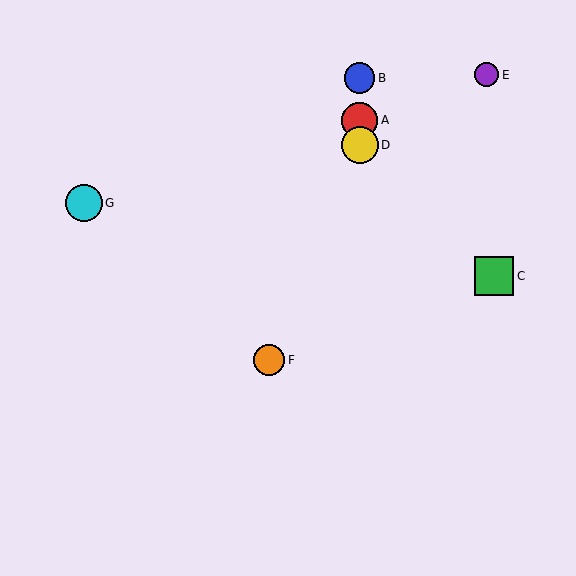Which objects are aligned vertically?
Objects A, B, D are aligned vertically.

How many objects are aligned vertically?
3 objects (A, B, D) are aligned vertically.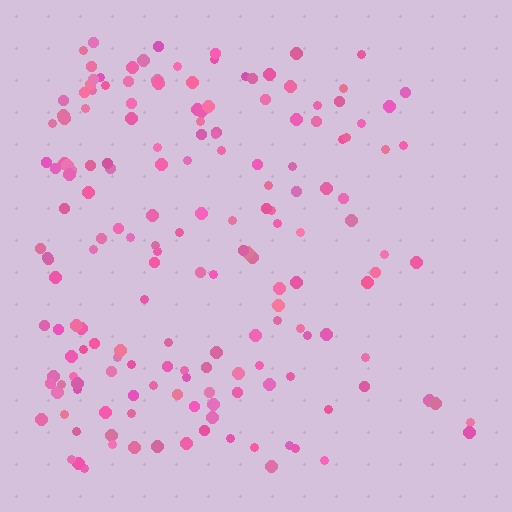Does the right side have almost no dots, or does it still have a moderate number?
Still a moderate number, just noticeably fewer than the left.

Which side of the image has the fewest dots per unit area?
The right.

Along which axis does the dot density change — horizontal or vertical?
Horizontal.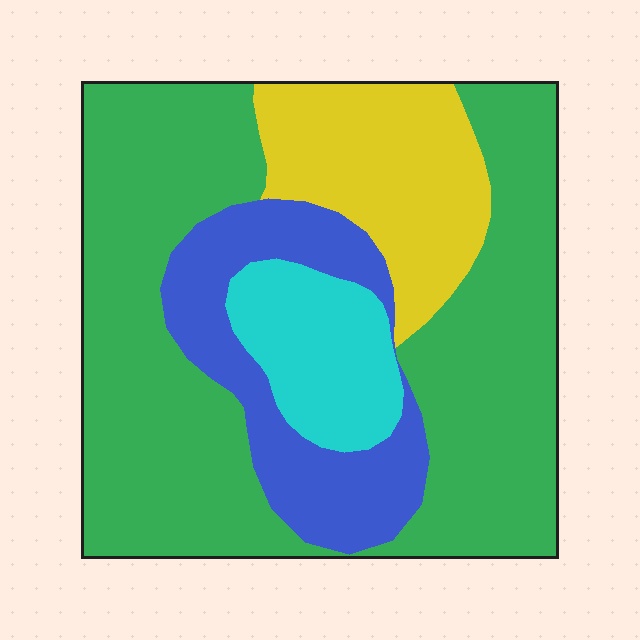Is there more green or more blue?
Green.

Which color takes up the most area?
Green, at roughly 55%.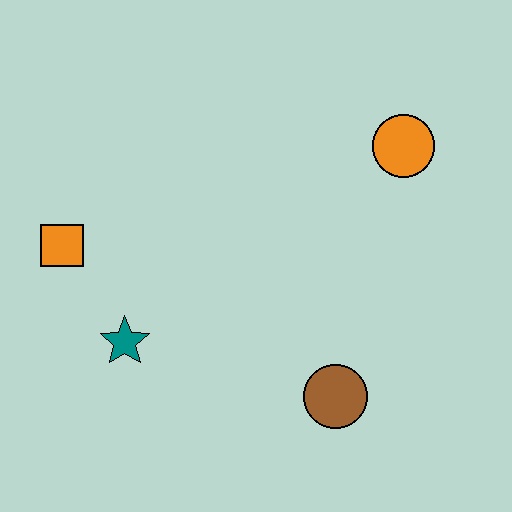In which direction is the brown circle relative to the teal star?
The brown circle is to the right of the teal star.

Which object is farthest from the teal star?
The orange circle is farthest from the teal star.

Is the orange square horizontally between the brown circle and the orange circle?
No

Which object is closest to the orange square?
The teal star is closest to the orange square.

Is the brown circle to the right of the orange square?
Yes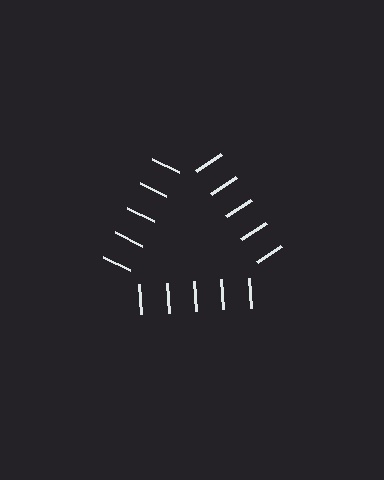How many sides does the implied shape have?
3 sides — the line-ends trace a triangle.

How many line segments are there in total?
15 — 5 along each of the 3 edges.